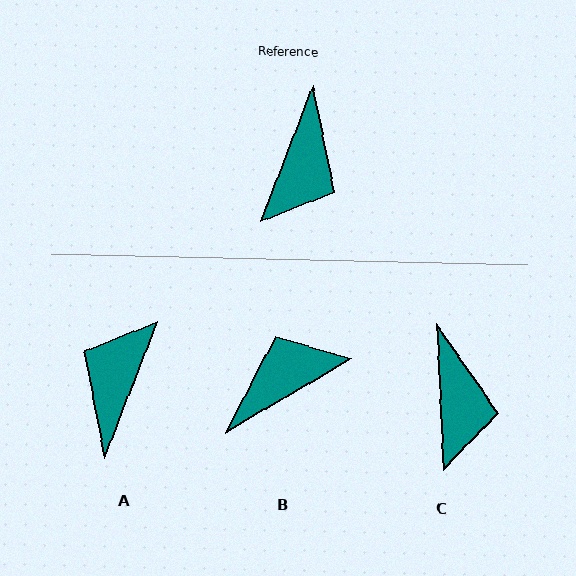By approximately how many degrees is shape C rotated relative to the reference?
Approximately 24 degrees counter-clockwise.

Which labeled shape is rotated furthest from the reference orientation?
A, about 180 degrees away.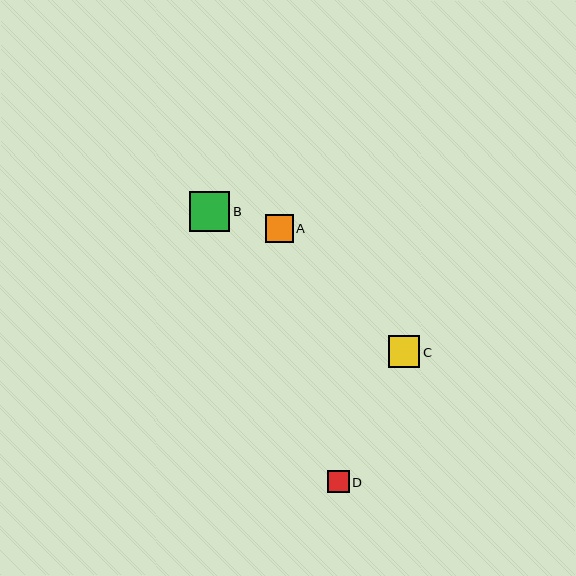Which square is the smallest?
Square D is the smallest with a size of approximately 22 pixels.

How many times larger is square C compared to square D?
Square C is approximately 1.5 times the size of square D.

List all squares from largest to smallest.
From largest to smallest: B, C, A, D.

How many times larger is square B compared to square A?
Square B is approximately 1.4 times the size of square A.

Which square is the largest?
Square B is the largest with a size of approximately 40 pixels.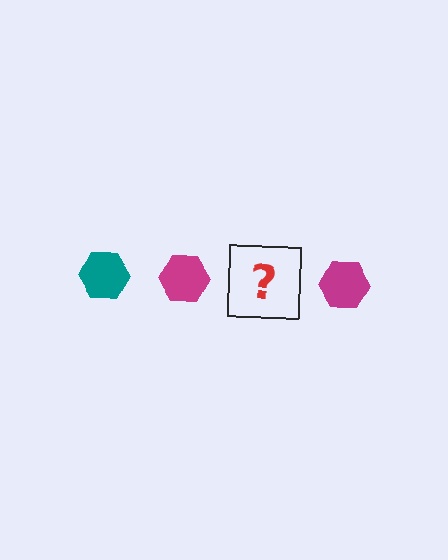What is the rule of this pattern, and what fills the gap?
The rule is that the pattern cycles through teal, magenta hexagons. The gap should be filled with a teal hexagon.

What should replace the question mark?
The question mark should be replaced with a teal hexagon.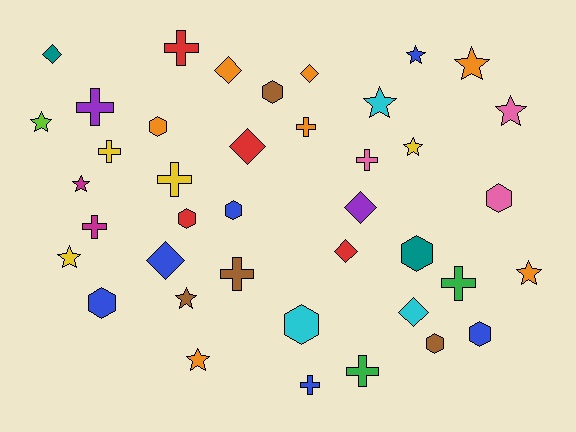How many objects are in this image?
There are 40 objects.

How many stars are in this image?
There are 11 stars.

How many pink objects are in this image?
There are 3 pink objects.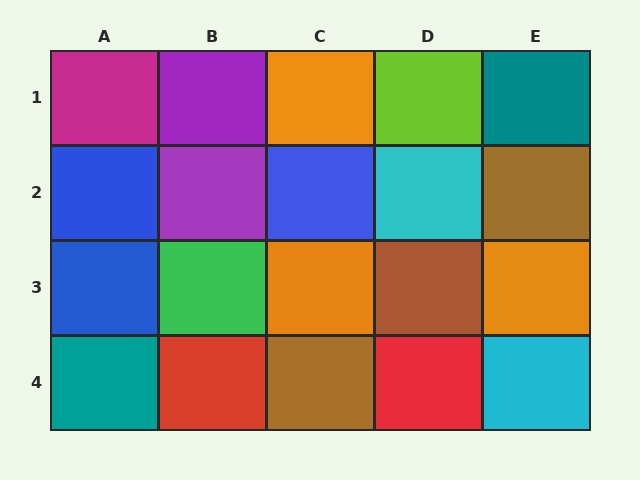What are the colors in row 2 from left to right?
Blue, purple, blue, cyan, brown.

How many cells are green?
1 cell is green.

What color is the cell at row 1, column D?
Lime.